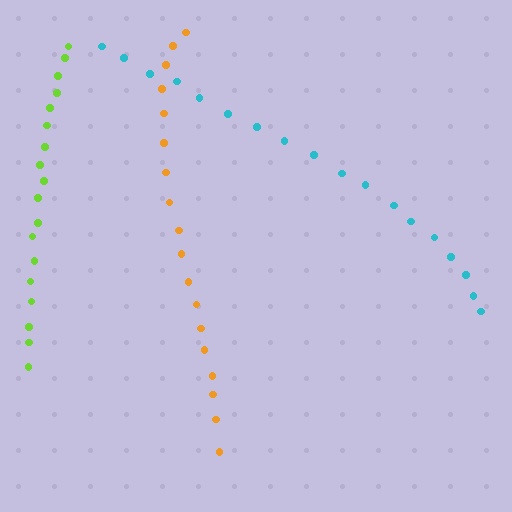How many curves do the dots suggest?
There are 3 distinct paths.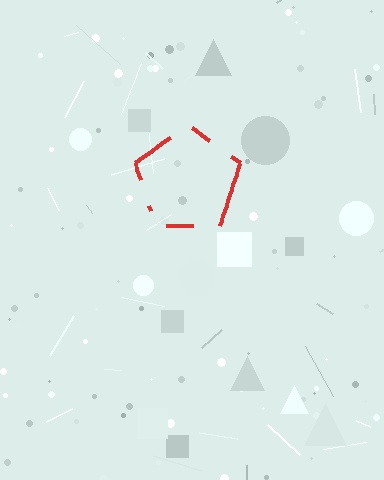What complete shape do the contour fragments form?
The contour fragments form a pentagon.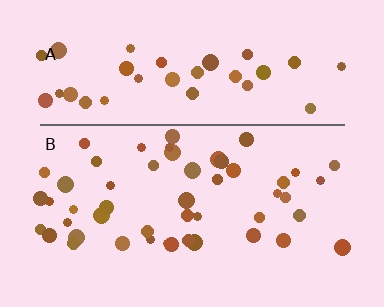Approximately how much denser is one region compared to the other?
Approximately 1.2× — region B over region A.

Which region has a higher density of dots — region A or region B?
B (the bottom).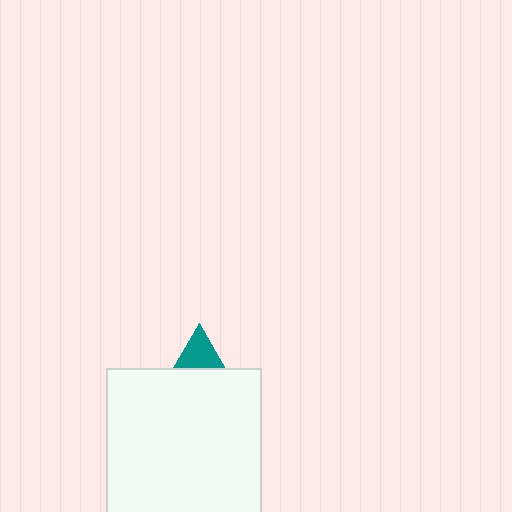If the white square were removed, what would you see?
You would see the complete teal triangle.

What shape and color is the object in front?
The object in front is a white square.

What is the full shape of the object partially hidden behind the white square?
The partially hidden object is a teal triangle.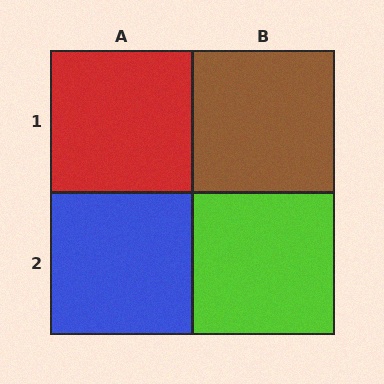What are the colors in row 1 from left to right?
Red, brown.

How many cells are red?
1 cell is red.